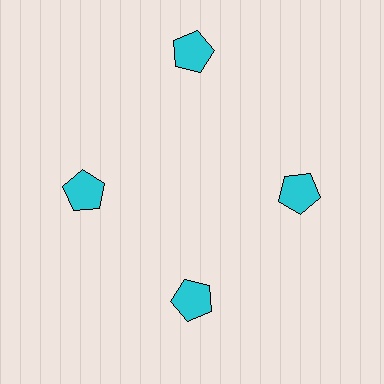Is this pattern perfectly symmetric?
No. The 4 cyan pentagons are arranged in a ring, but one element near the 12 o'clock position is pushed outward from the center, breaking the 4-fold rotational symmetry.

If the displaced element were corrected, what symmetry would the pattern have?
It would have 4-fold rotational symmetry — the pattern would map onto itself every 90 degrees.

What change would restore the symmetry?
The symmetry would be restored by moving it inward, back onto the ring so that all 4 pentagons sit at equal angles and equal distance from the center.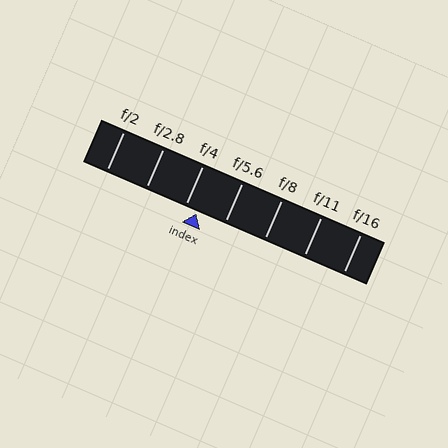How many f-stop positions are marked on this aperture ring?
There are 7 f-stop positions marked.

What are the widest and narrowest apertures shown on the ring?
The widest aperture shown is f/2 and the narrowest is f/16.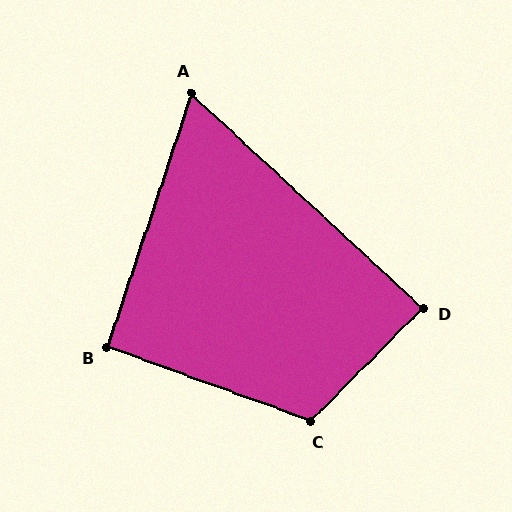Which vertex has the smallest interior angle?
A, at approximately 66 degrees.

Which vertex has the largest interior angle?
C, at approximately 114 degrees.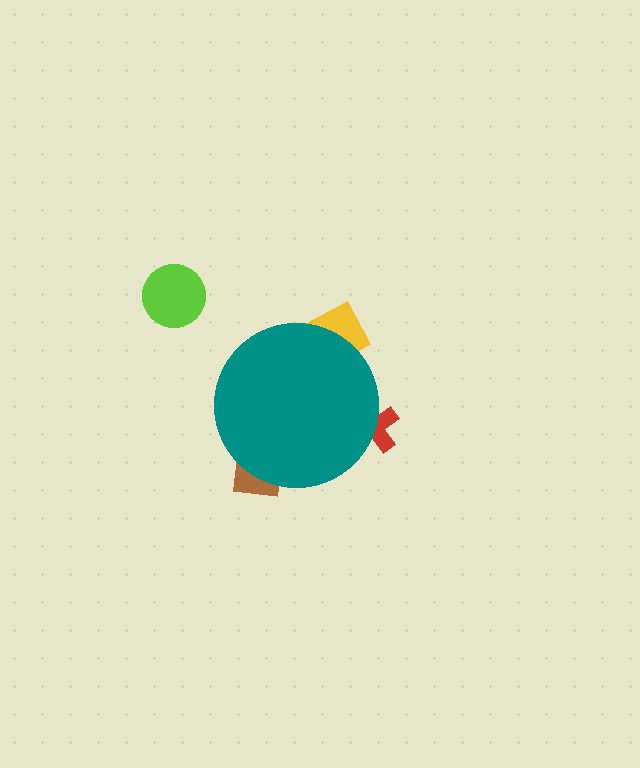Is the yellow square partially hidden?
Yes, the yellow square is partially hidden behind the teal circle.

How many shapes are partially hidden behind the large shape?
3 shapes are partially hidden.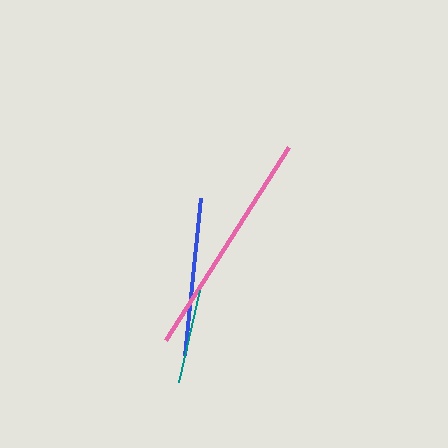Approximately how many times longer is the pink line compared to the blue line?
The pink line is approximately 1.5 times the length of the blue line.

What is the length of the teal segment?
The teal segment is approximately 95 pixels long.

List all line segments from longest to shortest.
From longest to shortest: pink, blue, teal.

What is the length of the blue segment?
The blue segment is approximately 157 pixels long.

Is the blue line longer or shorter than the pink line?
The pink line is longer than the blue line.